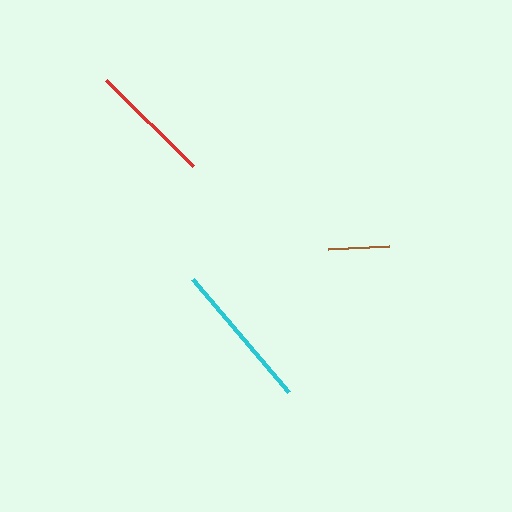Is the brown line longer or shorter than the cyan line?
The cyan line is longer than the brown line.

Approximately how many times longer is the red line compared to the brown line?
The red line is approximately 2.0 times the length of the brown line.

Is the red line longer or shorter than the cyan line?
The cyan line is longer than the red line.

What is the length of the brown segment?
The brown segment is approximately 62 pixels long.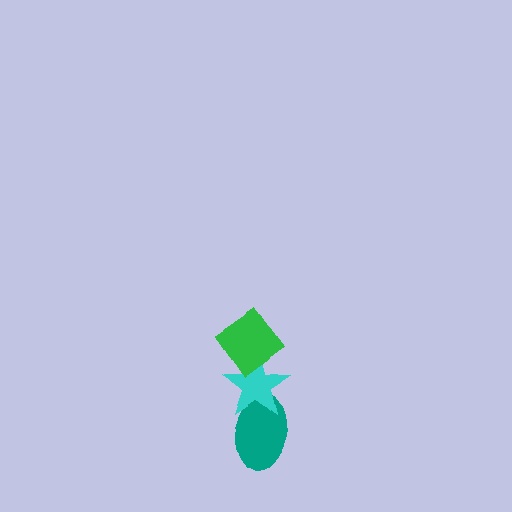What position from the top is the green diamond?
The green diamond is 1st from the top.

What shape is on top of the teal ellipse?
The cyan star is on top of the teal ellipse.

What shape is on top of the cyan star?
The green diamond is on top of the cyan star.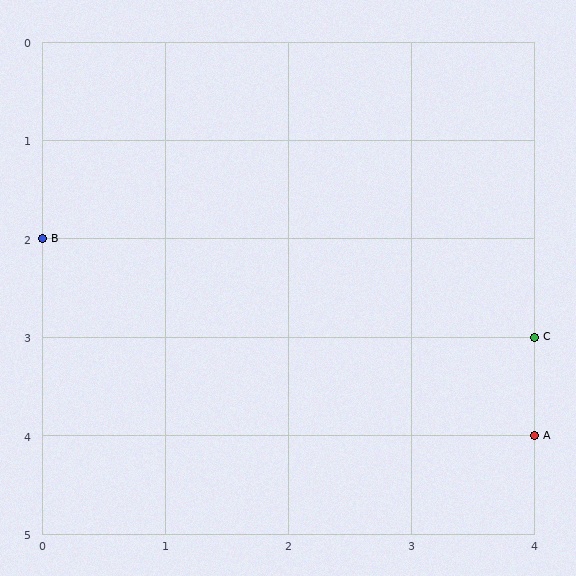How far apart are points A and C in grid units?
Points A and C are 1 row apart.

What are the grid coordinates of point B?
Point B is at grid coordinates (0, 2).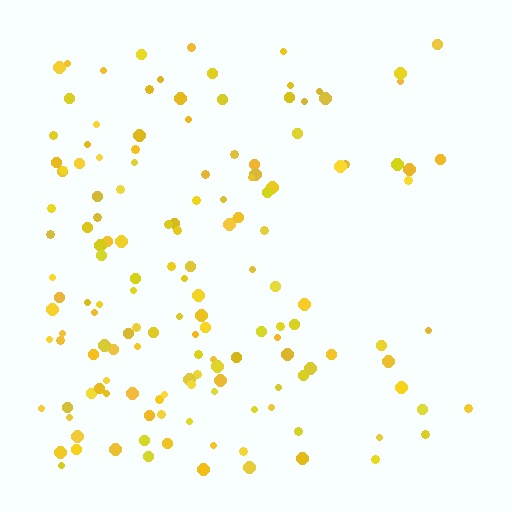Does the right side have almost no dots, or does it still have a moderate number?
Still a moderate number, just noticeably fewer than the left.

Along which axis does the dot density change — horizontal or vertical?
Horizontal.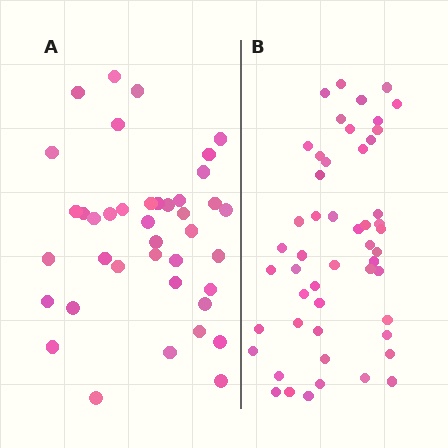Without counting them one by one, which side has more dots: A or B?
Region B (the right region) has more dots.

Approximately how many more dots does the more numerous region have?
Region B has roughly 12 or so more dots than region A.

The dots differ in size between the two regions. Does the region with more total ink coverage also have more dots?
No. Region A has more total ink coverage because its dots are larger, but region B actually contains more individual dots. Total area can be misleading — the number of items is what matters here.